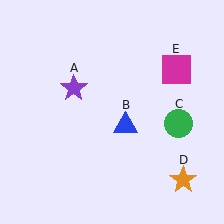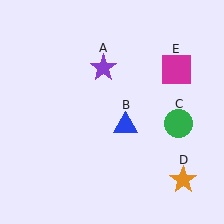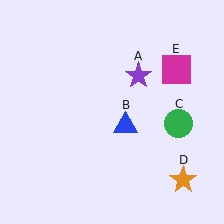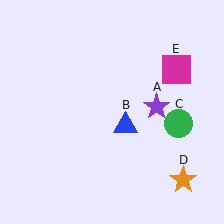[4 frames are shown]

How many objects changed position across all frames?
1 object changed position: purple star (object A).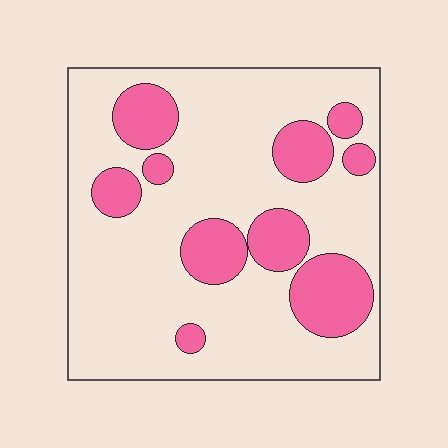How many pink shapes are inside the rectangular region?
10.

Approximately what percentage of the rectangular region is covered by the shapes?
Approximately 25%.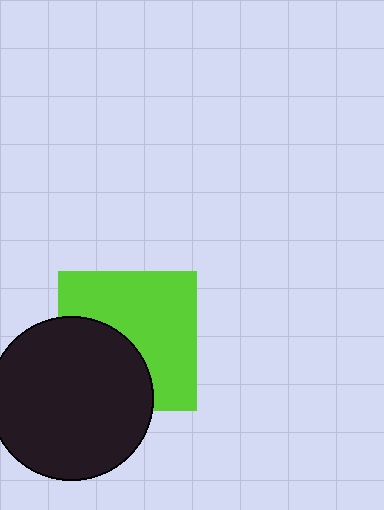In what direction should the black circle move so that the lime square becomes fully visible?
The black circle should move toward the lower-left. That is the shortest direction to clear the overlap and leave the lime square fully visible.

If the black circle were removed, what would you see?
You would see the complete lime square.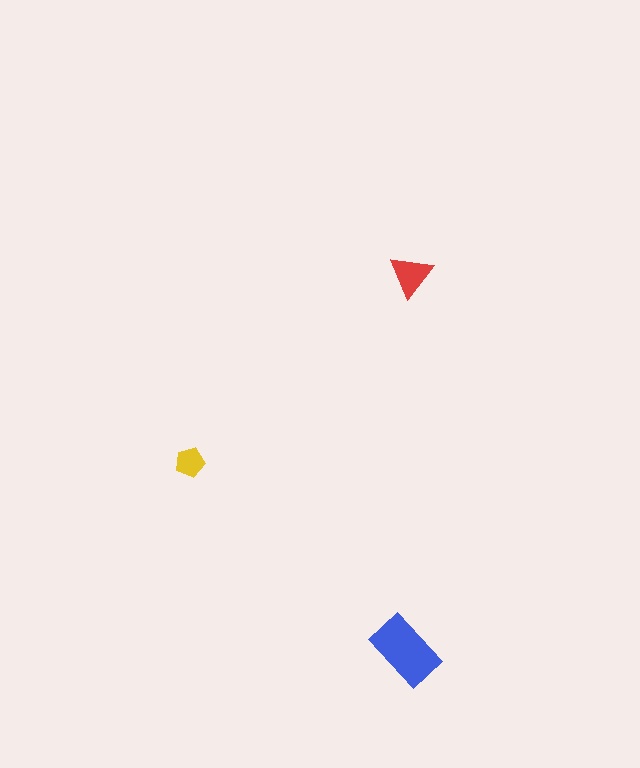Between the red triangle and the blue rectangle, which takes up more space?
The blue rectangle.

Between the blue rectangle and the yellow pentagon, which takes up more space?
The blue rectangle.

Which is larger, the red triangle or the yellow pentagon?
The red triangle.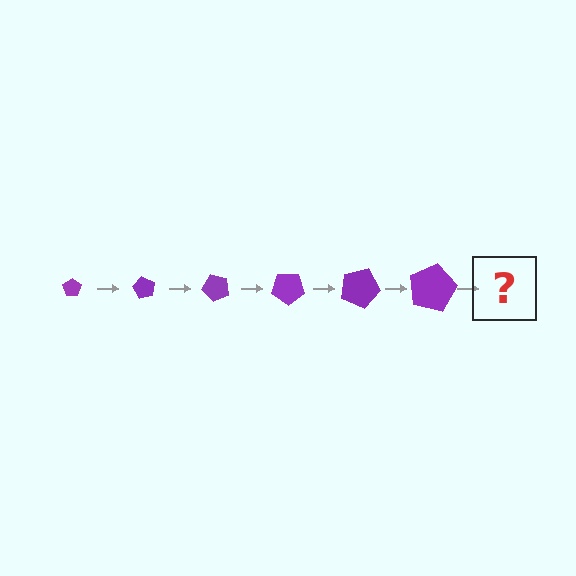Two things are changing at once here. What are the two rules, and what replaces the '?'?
The two rules are that the pentagon grows larger each step and it rotates 60 degrees each step. The '?' should be a pentagon, larger than the previous one and rotated 360 degrees from the start.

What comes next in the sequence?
The next element should be a pentagon, larger than the previous one and rotated 360 degrees from the start.